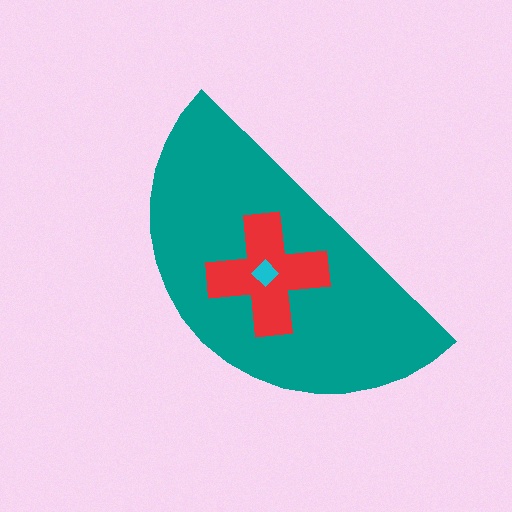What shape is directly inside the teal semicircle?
The red cross.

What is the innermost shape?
The cyan diamond.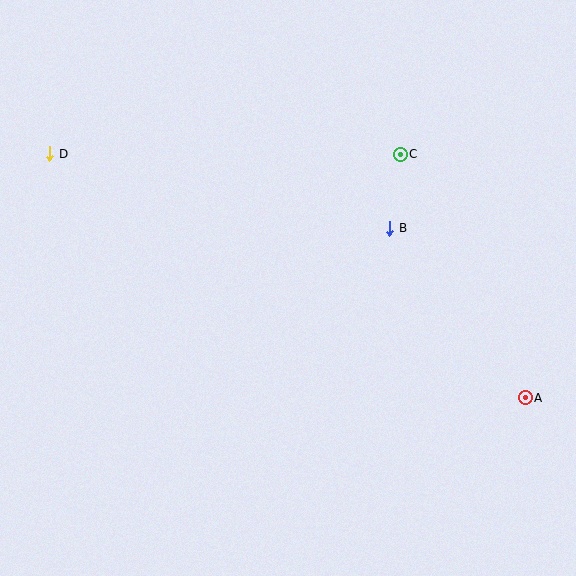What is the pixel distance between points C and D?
The distance between C and D is 351 pixels.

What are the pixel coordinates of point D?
Point D is at (50, 154).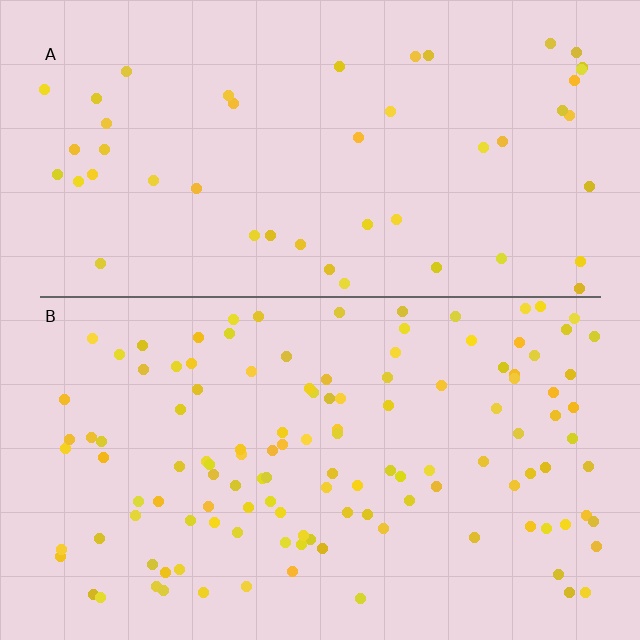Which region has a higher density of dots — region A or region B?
B (the bottom).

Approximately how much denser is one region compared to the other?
Approximately 2.6× — region B over region A.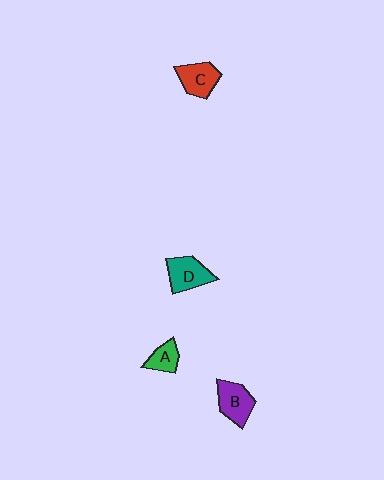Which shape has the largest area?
Shape D (teal).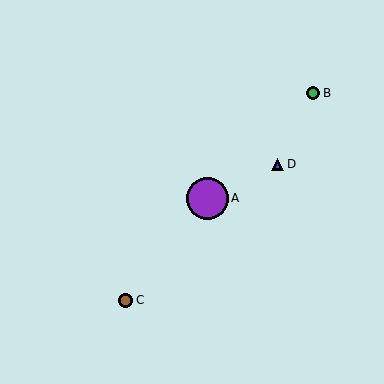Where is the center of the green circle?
The center of the green circle is at (313, 93).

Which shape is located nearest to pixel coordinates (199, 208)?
The purple circle (labeled A) at (207, 198) is nearest to that location.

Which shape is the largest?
The purple circle (labeled A) is the largest.